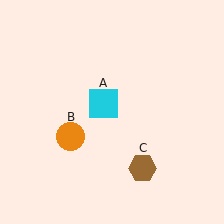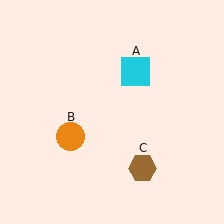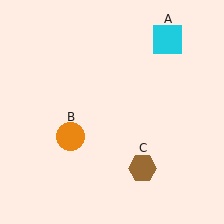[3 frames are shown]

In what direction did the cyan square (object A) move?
The cyan square (object A) moved up and to the right.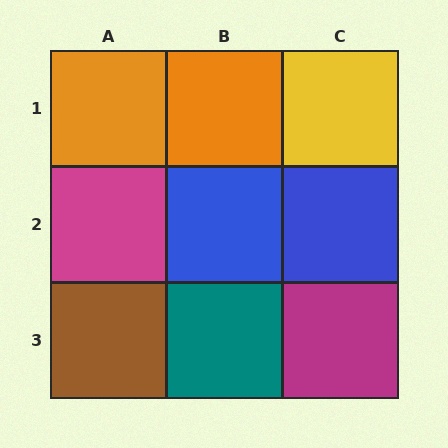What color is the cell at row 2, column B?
Blue.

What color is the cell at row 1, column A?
Orange.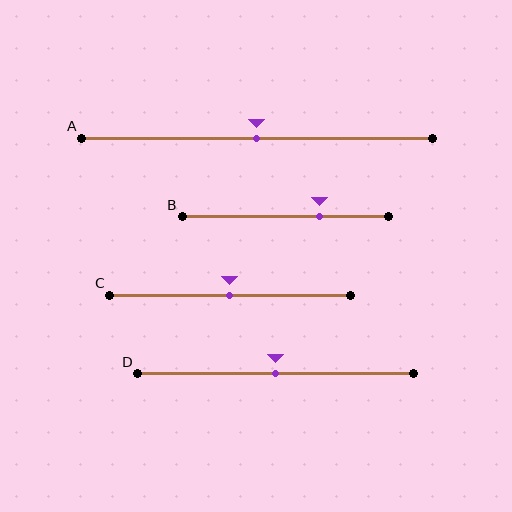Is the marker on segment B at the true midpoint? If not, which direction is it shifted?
No, the marker on segment B is shifted to the right by about 16% of the segment length.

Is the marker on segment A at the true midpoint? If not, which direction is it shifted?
Yes, the marker on segment A is at the true midpoint.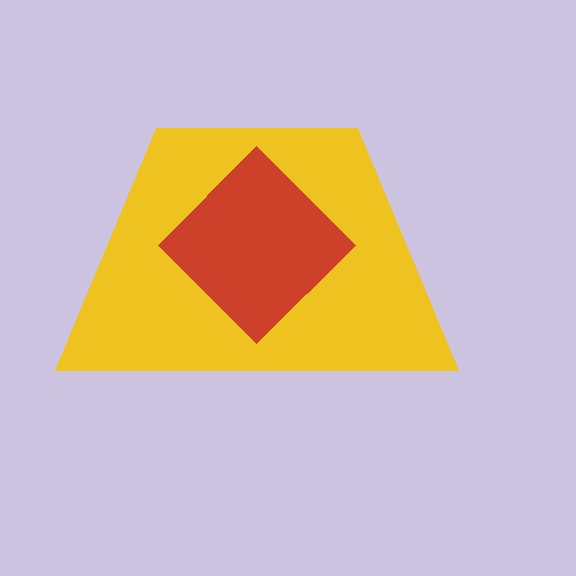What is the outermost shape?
The yellow trapezoid.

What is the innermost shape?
The red diamond.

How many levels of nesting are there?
2.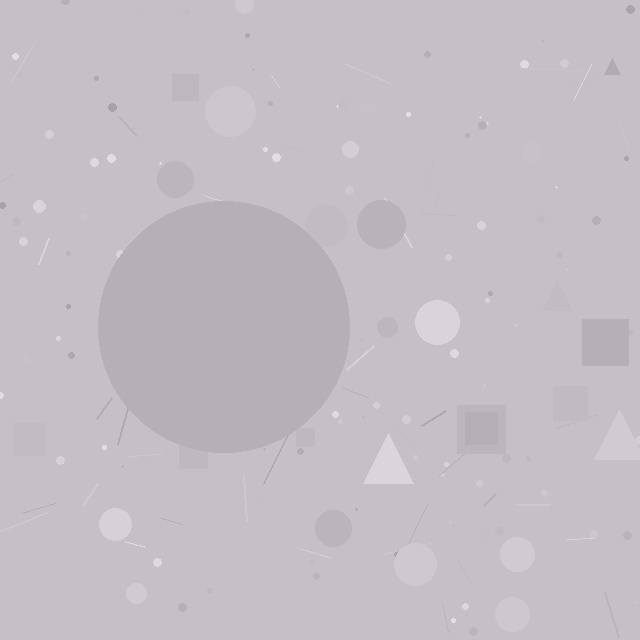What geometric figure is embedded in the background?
A circle is embedded in the background.